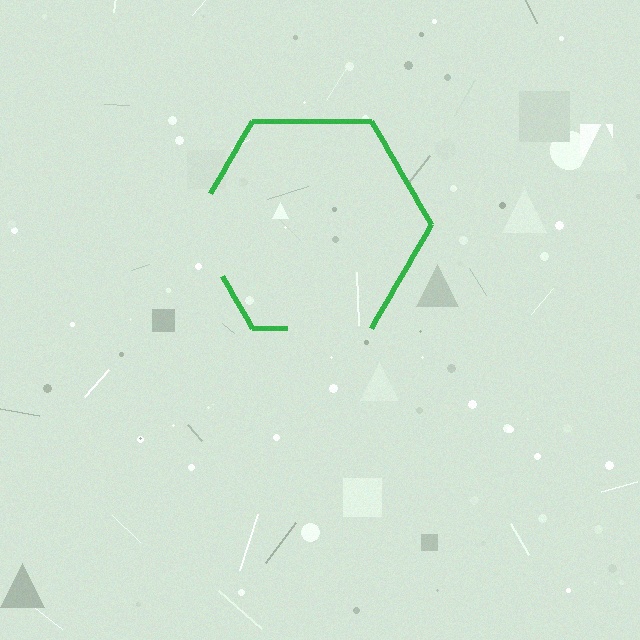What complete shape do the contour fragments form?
The contour fragments form a hexagon.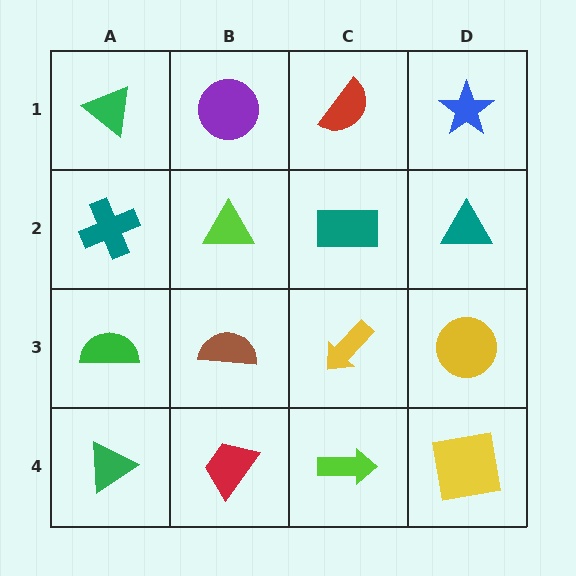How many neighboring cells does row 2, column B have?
4.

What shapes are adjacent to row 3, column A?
A teal cross (row 2, column A), a green triangle (row 4, column A), a brown semicircle (row 3, column B).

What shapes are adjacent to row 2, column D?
A blue star (row 1, column D), a yellow circle (row 3, column D), a teal rectangle (row 2, column C).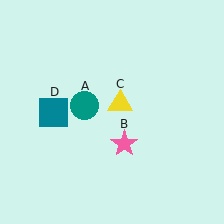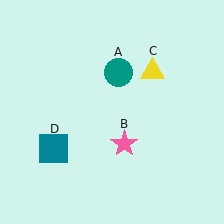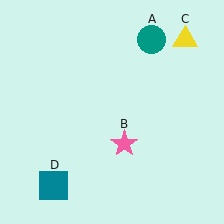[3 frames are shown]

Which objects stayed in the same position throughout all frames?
Pink star (object B) remained stationary.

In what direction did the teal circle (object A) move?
The teal circle (object A) moved up and to the right.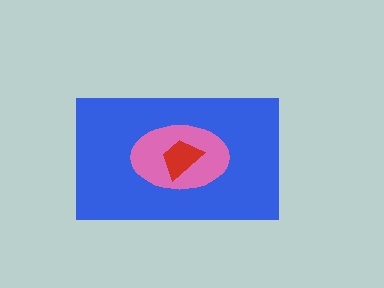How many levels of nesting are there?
3.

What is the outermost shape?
The blue rectangle.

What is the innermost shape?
The red trapezoid.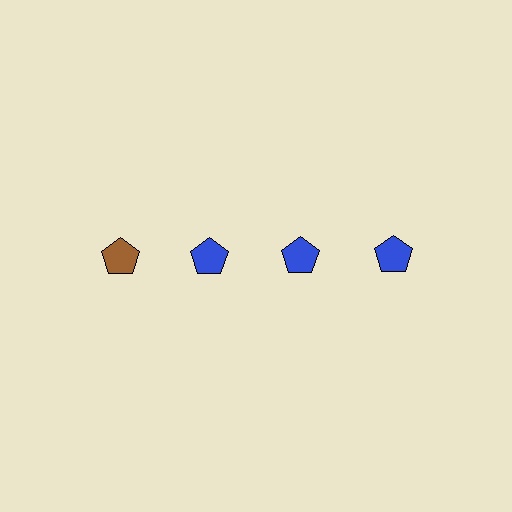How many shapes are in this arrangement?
There are 4 shapes arranged in a grid pattern.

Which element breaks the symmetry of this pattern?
The brown pentagon in the top row, leftmost column breaks the symmetry. All other shapes are blue pentagons.